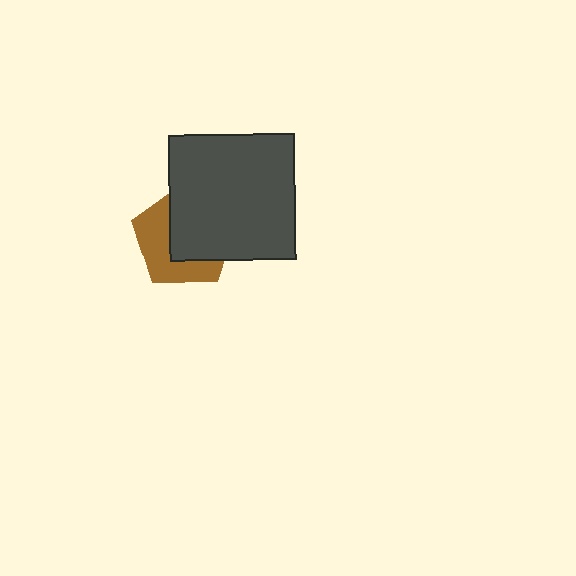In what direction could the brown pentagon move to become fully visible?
The brown pentagon could move toward the lower-left. That would shift it out from behind the dark gray square entirely.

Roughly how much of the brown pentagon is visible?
About half of it is visible (roughly 45%).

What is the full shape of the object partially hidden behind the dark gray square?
The partially hidden object is a brown pentagon.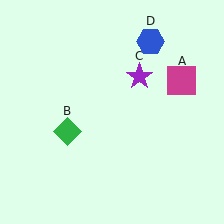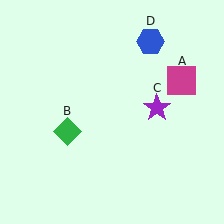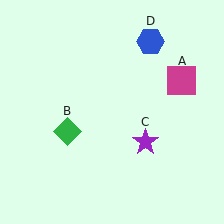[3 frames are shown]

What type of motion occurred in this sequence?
The purple star (object C) rotated clockwise around the center of the scene.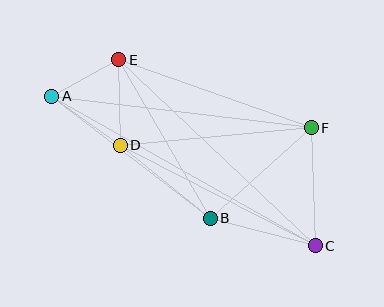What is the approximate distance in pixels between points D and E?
The distance between D and E is approximately 85 pixels.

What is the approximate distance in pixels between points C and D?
The distance between C and D is approximately 220 pixels.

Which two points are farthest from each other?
Points A and C are farthest from each other.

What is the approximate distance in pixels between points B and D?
The distance between B and D is approximately 116 pixels.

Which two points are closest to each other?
Points A and E are closest to each other.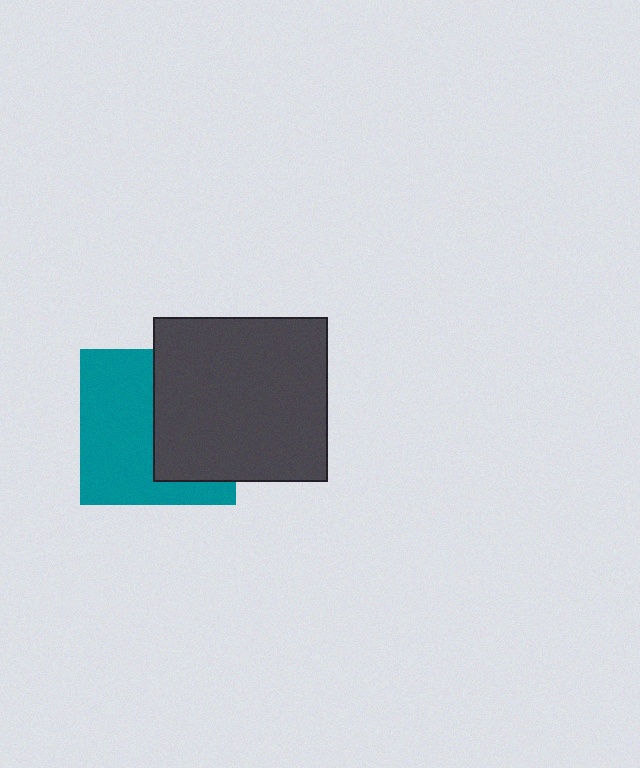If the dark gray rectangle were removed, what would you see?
You would see the complete teal square.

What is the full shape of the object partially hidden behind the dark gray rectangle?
The partially hidden object is a teal square.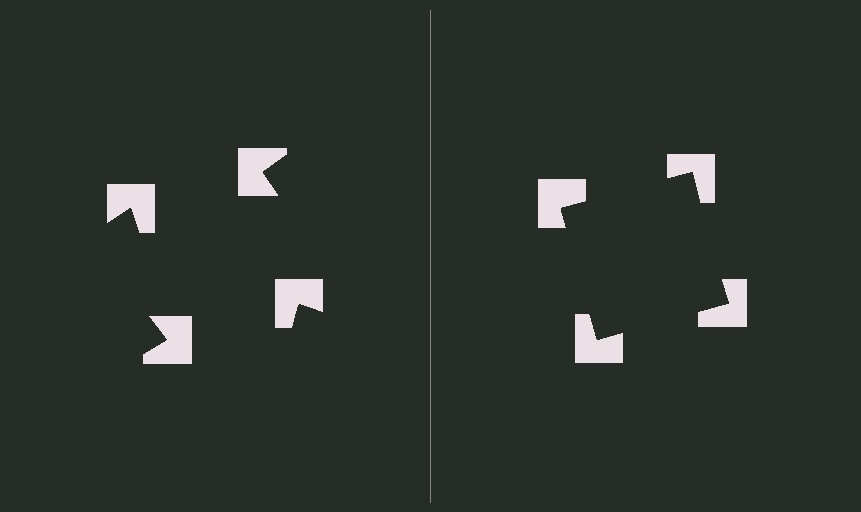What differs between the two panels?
The notched squares are positioned identically on both sides; only the wedge orientations differ. On the right they align to a square; on the left they are misaligned.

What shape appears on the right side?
An illusory square.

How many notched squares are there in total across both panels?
8 — 4 on each side.